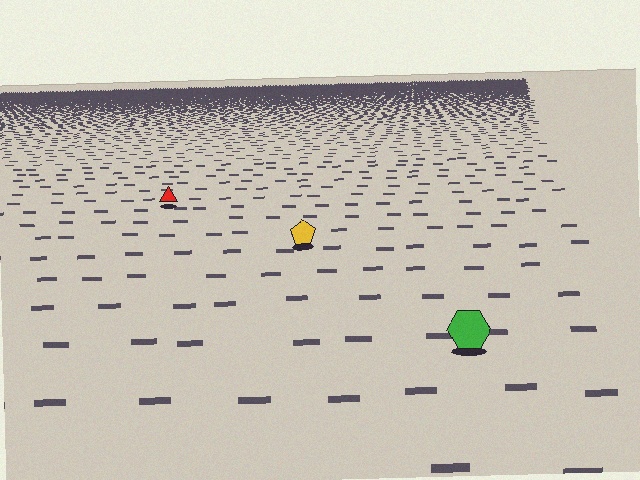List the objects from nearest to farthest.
From nearest to farthest: the green hexagon, the yellow pentagon, the red triangle.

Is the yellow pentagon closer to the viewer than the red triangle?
Yes. The yellow pentagon is closer — you can tell from the texture gradient: the ground texture is coarser near it.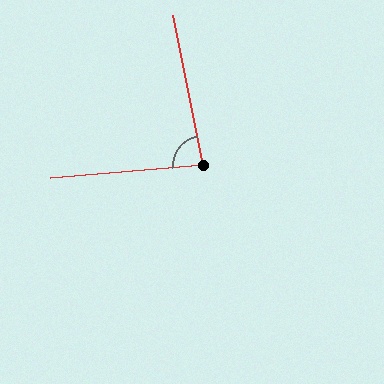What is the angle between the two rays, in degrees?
Approximately 84 degrees.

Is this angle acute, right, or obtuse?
It is acute.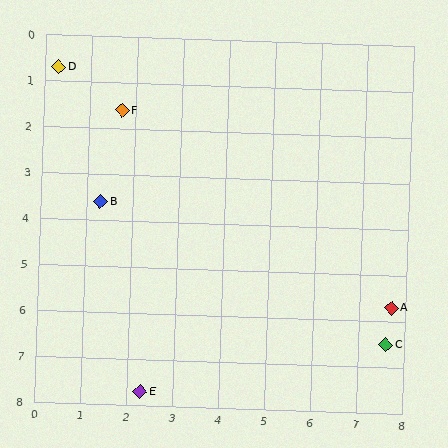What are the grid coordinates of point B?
Point B is at approximately (1.3, 3.6).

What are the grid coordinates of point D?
Point D is at approximately (0.3, 0.7).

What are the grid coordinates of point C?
Point C is at approximately (7.6, 6.5).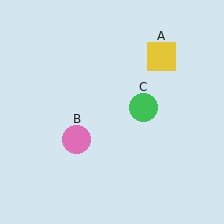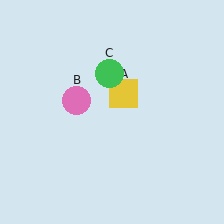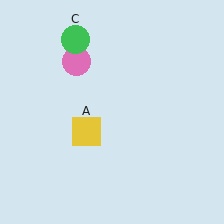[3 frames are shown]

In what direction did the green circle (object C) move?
The green circle (object C) moved up and to the left.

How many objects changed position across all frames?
3 objects changed position: yellow square (object A), pink circle (object B), green circle (object C).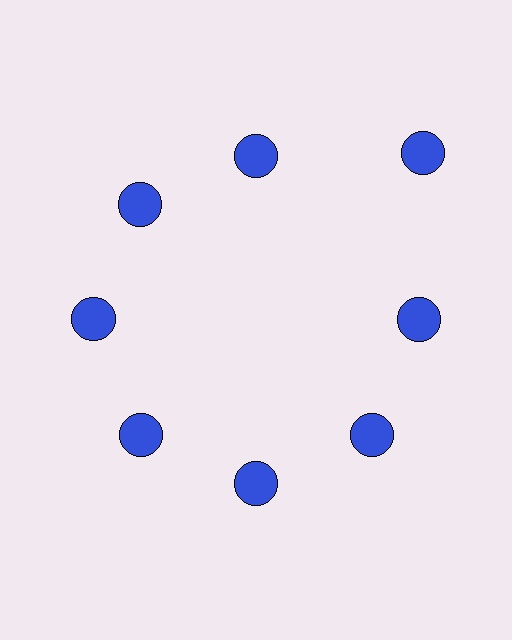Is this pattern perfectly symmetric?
No. The 8 blue circles are arranged in a ring, but one element near the 2 o'clock position is pushed outward from the center, breaking the 8-fold rotational symmetry.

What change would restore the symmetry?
The symmetry would be restored by moving it inward, back onto the ring so that all 8 circles sit at equal angles and equal distance from the center.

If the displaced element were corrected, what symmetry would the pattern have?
It would have 8-fold rotational symmetry — the pattern would map onto itself every 45 degrees.